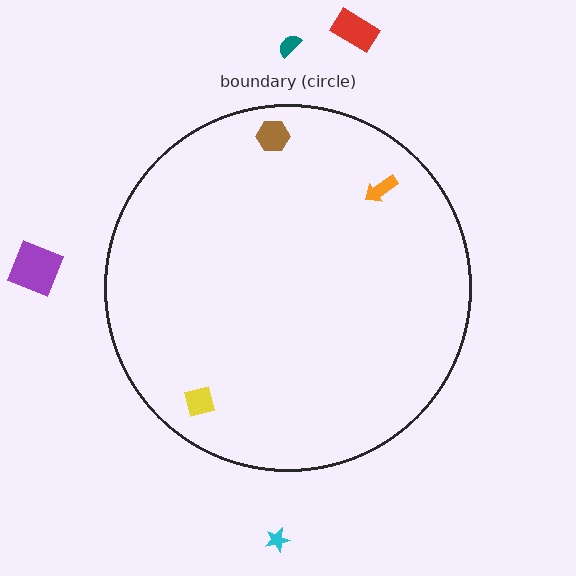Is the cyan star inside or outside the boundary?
Outside.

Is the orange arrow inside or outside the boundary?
Inside.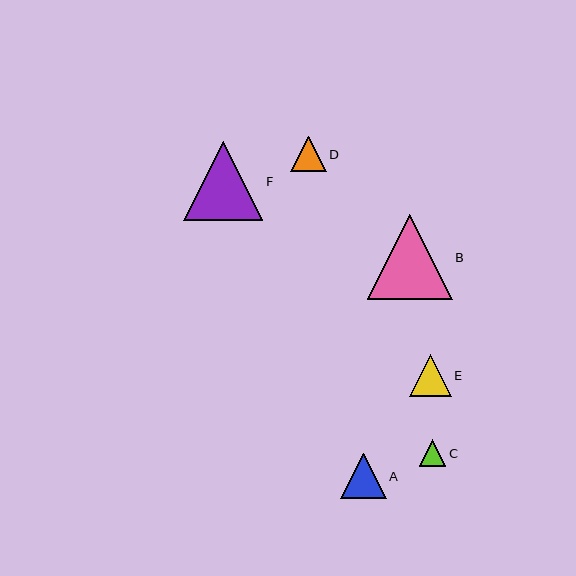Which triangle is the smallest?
Triangle C is the smallest with a size of approximately 27 pixels.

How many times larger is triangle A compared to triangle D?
Triangle A is approximately 1.3 times the size of triangle D.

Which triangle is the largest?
Triangle B is the largest with a size of approximately 85 pixels.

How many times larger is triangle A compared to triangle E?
Triangle A is approximately 1.1 times the size of triangle E.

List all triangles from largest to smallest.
From largest to smallest: B, F, A, E, D, C.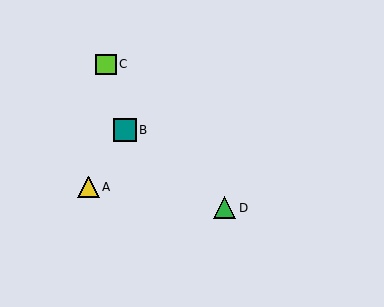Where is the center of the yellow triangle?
The center of the yellow triangle is at (88, 187).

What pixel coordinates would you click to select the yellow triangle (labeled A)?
Click at (88, 187) to select the yellow triangle A.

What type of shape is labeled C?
Shape C is a lime square.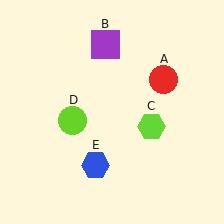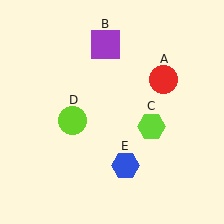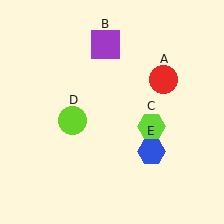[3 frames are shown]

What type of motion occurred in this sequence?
The blue hexagon (object E) rotated counterclockwise around the center of the scene.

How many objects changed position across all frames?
1 object changed position: blue hexagon (object E).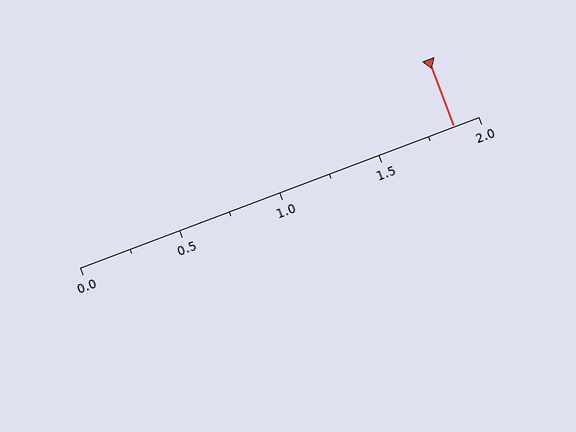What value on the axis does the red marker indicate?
The marker indicates approximately 1.88.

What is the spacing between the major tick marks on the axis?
The major ticks are spaced 0.5 apart.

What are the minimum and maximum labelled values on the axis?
The axis runs from 0.0 to 2.0.